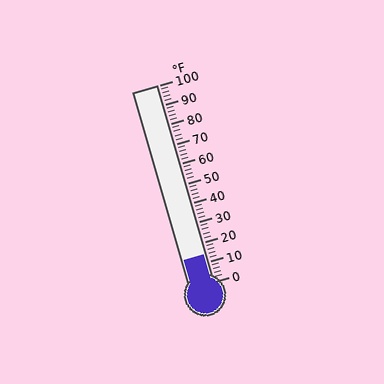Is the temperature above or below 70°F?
The temperature is below 70°F.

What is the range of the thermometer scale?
The thermometer scale ranges from 0°F to 100°F.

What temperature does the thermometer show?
The thermometer shows approximately 14°F.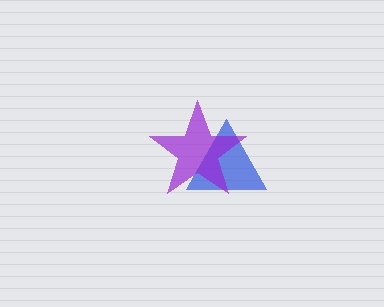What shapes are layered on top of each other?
The layered shapes are: a blue triangle, a purple star.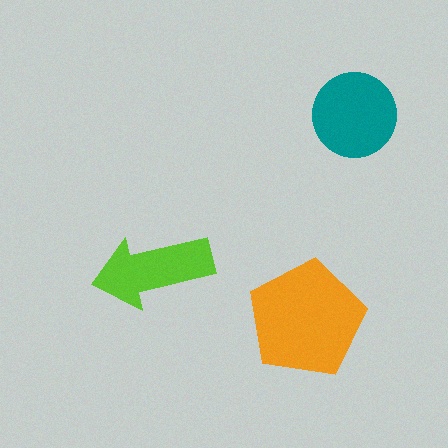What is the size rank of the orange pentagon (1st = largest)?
1st.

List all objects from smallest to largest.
The lime arrow, the teal circle, the orange pentagon.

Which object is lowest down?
The orange pentagon is bottommost.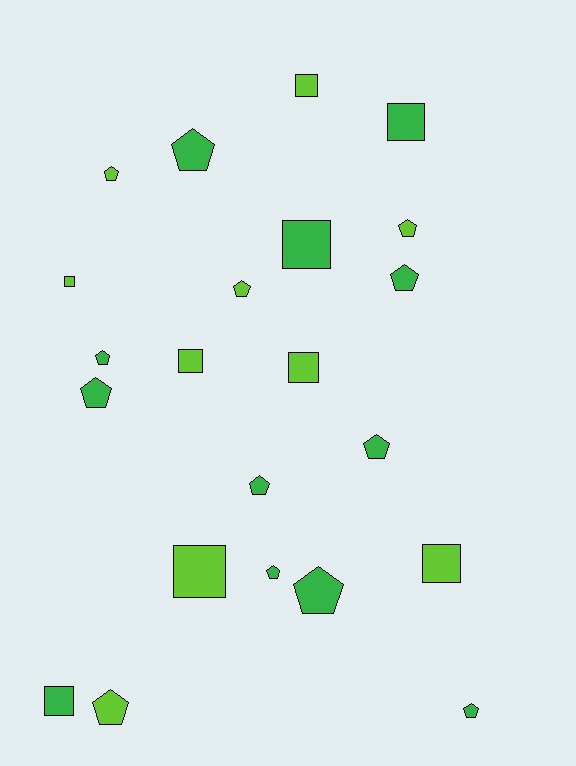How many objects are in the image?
There are 22 objects.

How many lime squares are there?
There are 6 lime squares.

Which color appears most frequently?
Green, with 12 objects.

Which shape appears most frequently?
Pentagon, with 13 objects.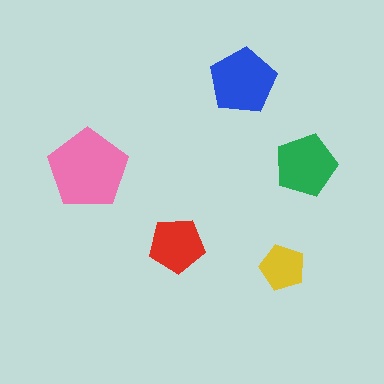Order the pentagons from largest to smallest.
the pink one, the blue one, the green one, the red one, the yellow one.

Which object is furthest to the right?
The green pentagon is rightmost.